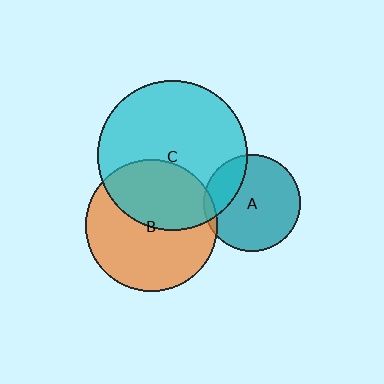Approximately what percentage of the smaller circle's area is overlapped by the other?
Approximately 25%.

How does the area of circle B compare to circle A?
Approximately 1.8 times.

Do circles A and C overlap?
Yes.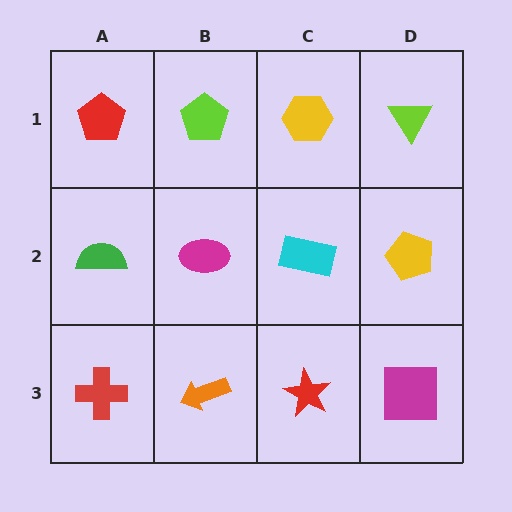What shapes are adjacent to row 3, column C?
A cyan rectangle (row 2, column C), an orange arrow (row 3, column B), a magenta square (row 3, column D).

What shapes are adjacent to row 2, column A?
A red pentagon (row 1, column A), a red cross (row 3, column A), a magenta ellipse (row 2, column B).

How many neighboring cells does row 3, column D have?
2.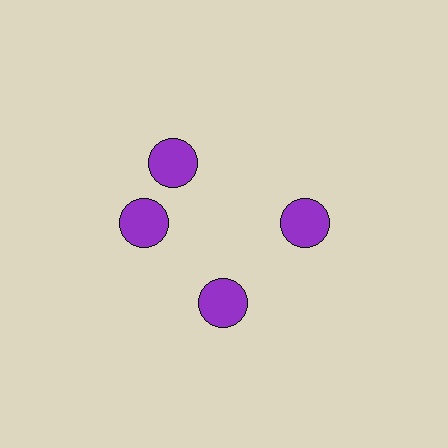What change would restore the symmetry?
The symmetry would be restored by rotating it back into even spacing with its neighbors so that all 4 circles sit at equal angles and equal distance from the center.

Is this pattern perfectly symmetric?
No. The 4 purple circles are arranged in a ring, but one element near the 12 o'clock position is rotated out of alignment along the ring, breaking the 4-fold rotational symmetry.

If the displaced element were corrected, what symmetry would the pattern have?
It would have 4-fold rotational symmetry — the pattern would map onto itself every 90 degrees.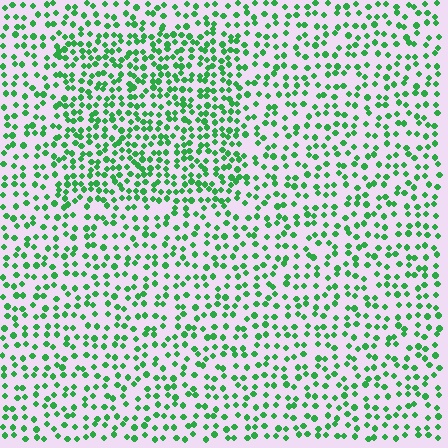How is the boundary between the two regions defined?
The boundary is defined by a change in element density (approximately 1.7x ratio). All elements are the same color, size, and shape.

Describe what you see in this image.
The image contains small green elements arranged at two different densities. A rectangle-shaped region is visible where the elements are more densely packed than the surrounding area.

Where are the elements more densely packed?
The elements are more densely packed inside the rectangle boundary.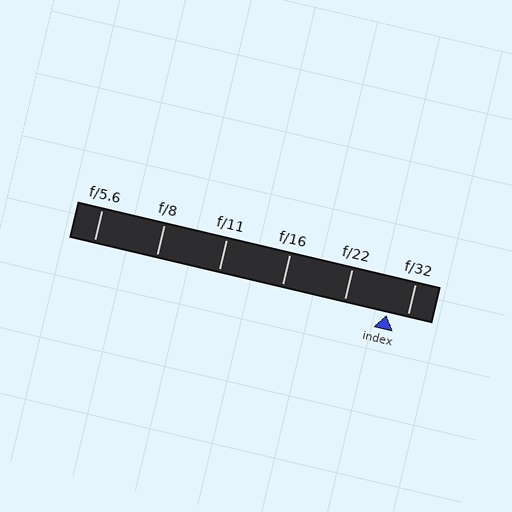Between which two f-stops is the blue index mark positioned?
The index mark is between f/22 and f/32.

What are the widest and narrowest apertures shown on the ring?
The widest aperture shown is f/5.6 and the narrowest is f/32.